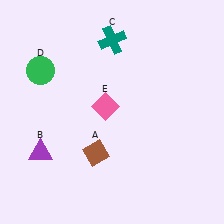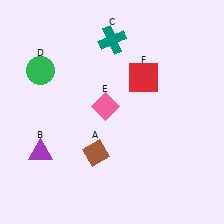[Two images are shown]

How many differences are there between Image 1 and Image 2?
There is 1 difference between the two images.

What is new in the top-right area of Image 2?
A red square (F) was added in the top-right area of Image 2.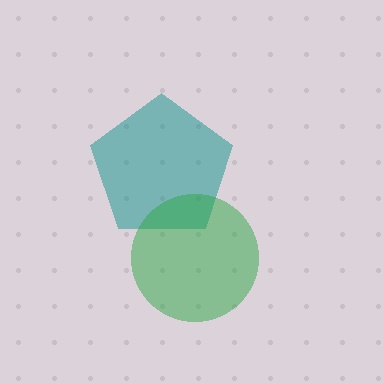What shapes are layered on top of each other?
The layered shapes are: a teal pentagon, a green circle.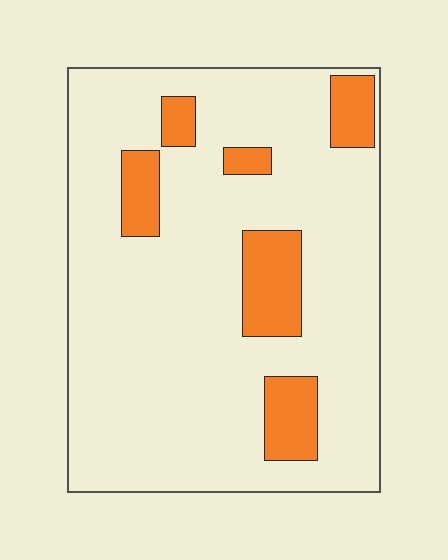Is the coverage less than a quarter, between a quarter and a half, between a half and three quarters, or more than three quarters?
Less than a quarter.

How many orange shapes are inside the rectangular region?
6.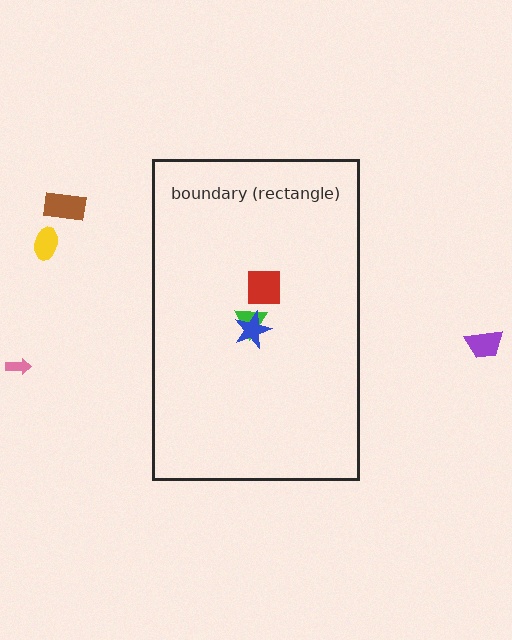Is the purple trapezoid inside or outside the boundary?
Outside.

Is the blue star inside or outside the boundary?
Inside.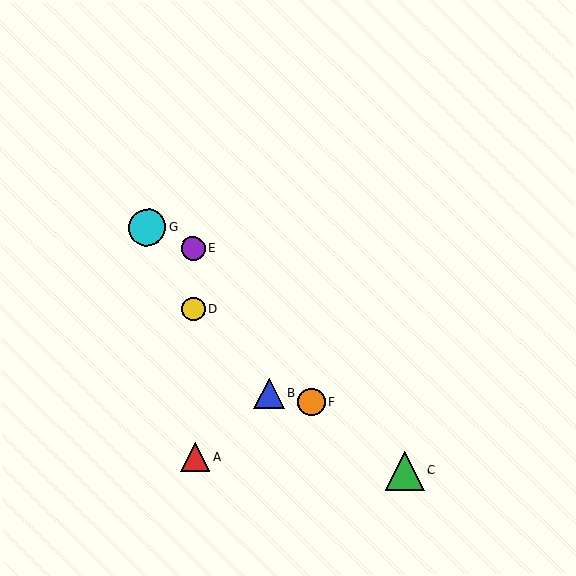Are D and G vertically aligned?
No, D is at x≈194 and G is at x≈148.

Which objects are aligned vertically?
Objects A, D, E are aligned vertically.